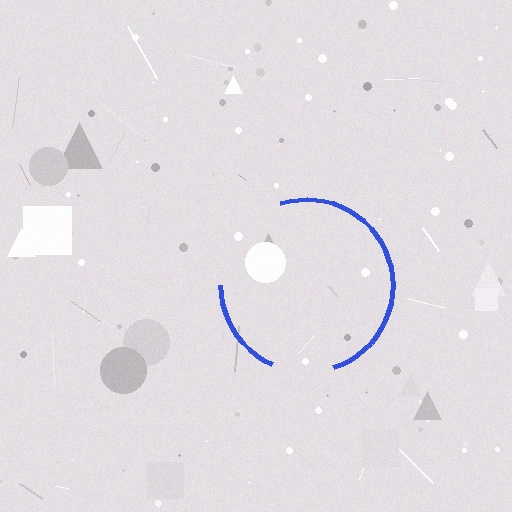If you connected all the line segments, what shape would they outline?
They would outline a circle.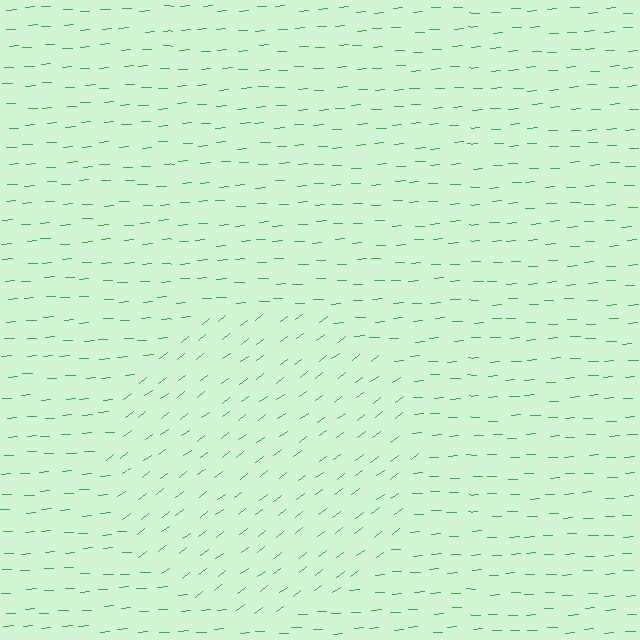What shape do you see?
I see a circle.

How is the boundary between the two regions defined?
The boundary is defined purely by a change in line orientation (approximately 34 degrees difference). All lines are the same color and thickness.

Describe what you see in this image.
The image is filled with small green line segments. A circle region in the image has lines oriented differently from the surrounding lines, creating a visible texture boundary.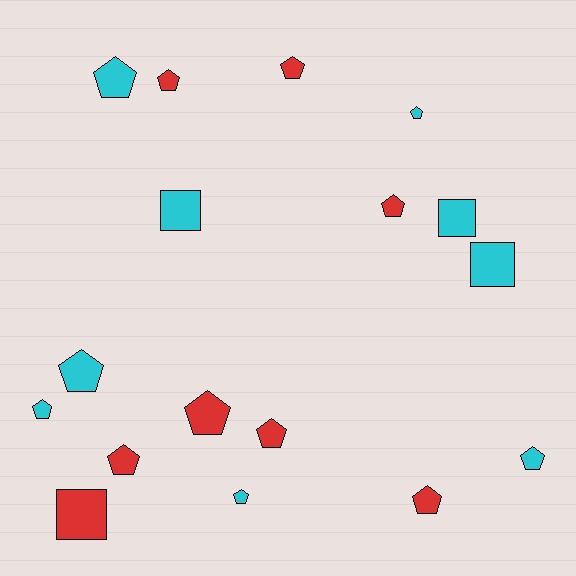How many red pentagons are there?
There are 7 red pentagons.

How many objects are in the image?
There are 17 objects.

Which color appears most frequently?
Cyan, with 9 objects.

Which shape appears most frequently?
Pentagon, with 13 objects.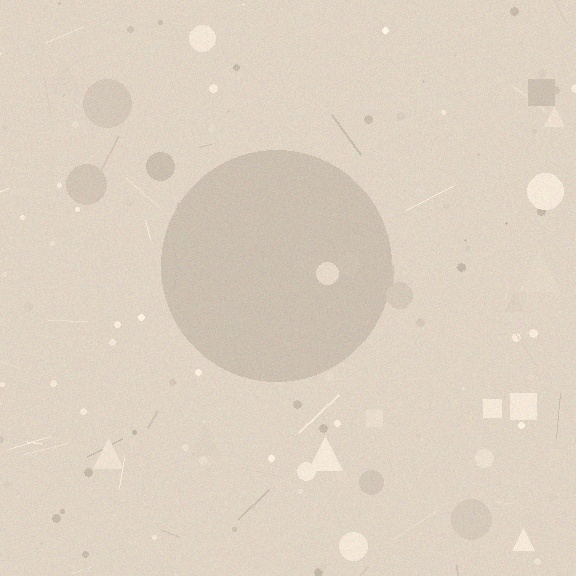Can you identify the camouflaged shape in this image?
The camouflaged shape is a circle.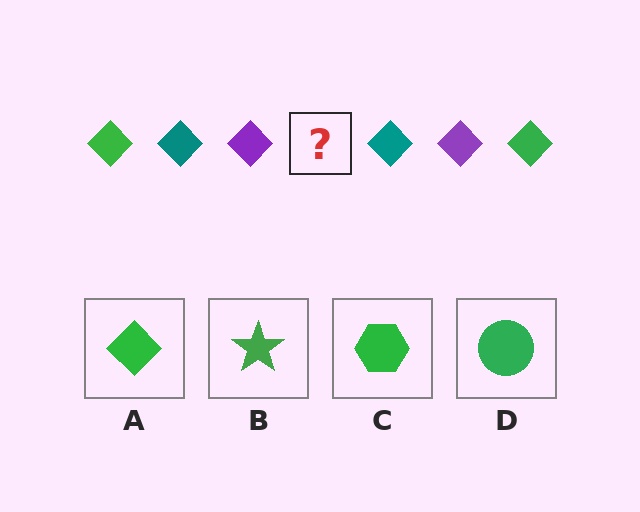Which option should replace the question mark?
Option A.